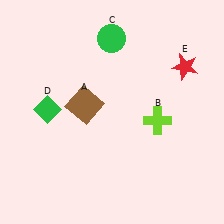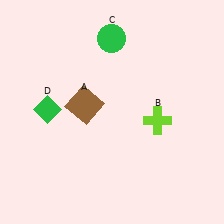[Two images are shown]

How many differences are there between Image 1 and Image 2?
There is 1 difference between the two images.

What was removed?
The red star (E) was removed in Image 2.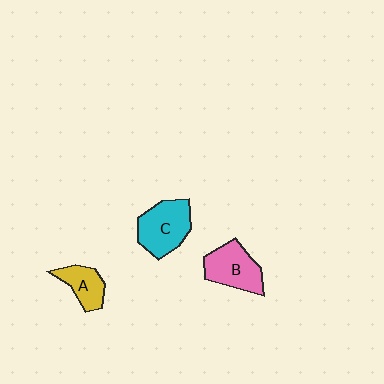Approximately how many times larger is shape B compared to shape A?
Approximately 1.5 times.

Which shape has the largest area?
Shape C (cyan).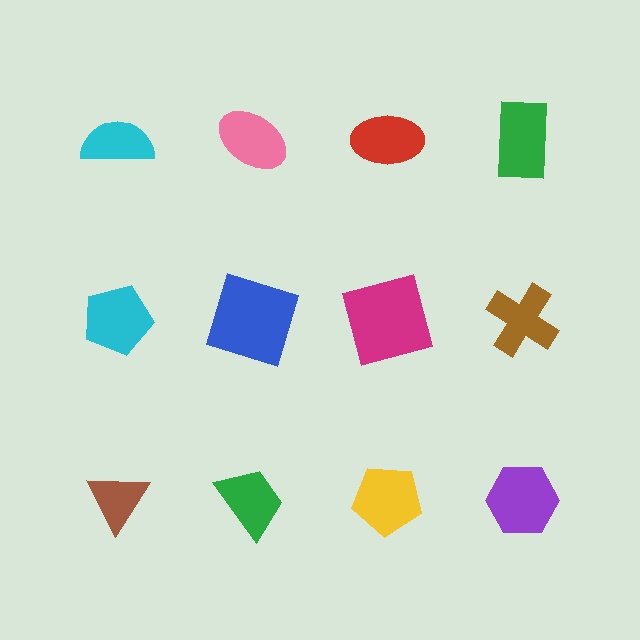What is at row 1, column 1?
A cyan semicircle.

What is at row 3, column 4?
A purple hexagon.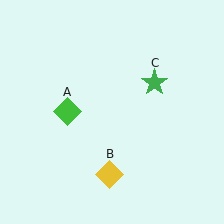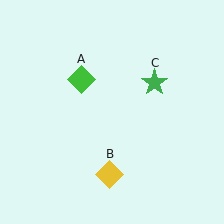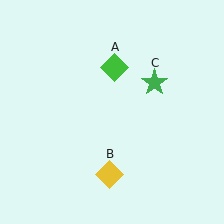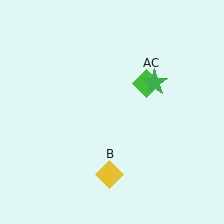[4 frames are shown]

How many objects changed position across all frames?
1 object changed position: green diamond (object A).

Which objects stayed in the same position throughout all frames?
Yellow diamond (object B) and green star (object C) remained stationary.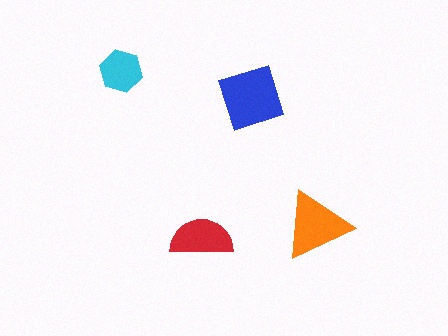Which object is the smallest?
The cyan hexagon.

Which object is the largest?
The blue diamond.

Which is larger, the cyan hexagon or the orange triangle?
The orange triangle.